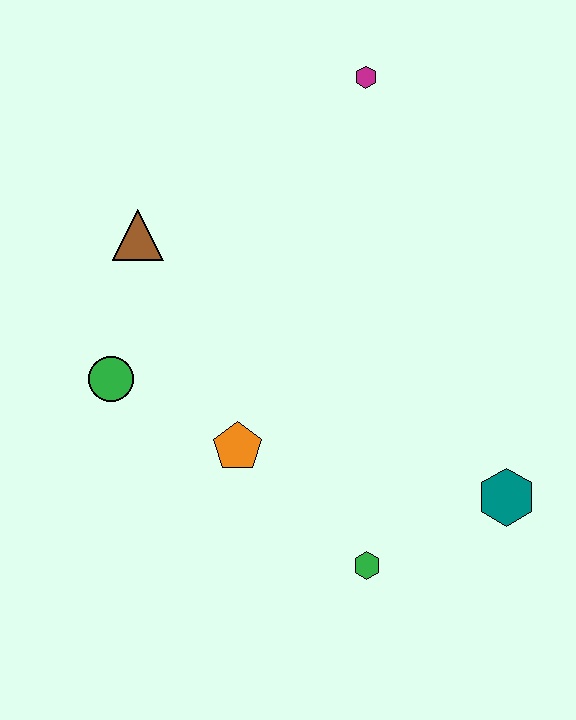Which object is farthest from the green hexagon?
The magenta hexagon is farthest from the green hexagon.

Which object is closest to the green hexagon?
The teal hexagon is closest to the green hexagon.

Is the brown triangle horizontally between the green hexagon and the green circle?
Yes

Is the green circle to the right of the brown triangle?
No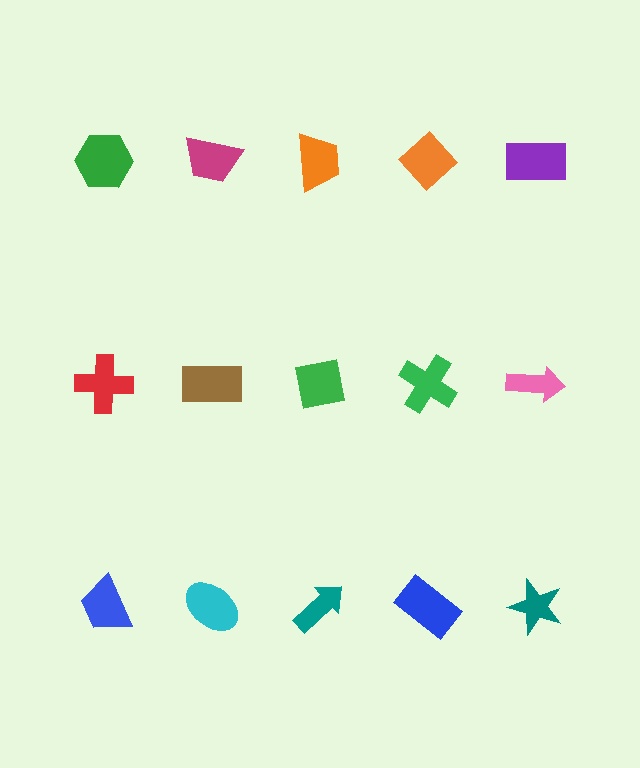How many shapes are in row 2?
5 shapes.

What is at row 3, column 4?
A blue rectangle.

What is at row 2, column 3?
A green square.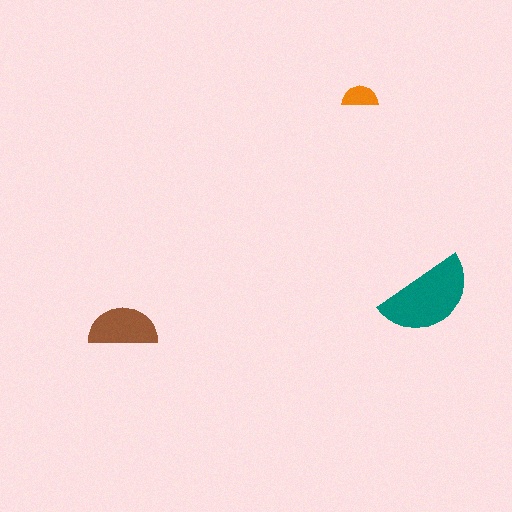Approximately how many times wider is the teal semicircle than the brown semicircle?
About 1.5 times wider.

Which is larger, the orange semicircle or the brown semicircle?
The brown one.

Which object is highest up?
The orange semicircle is topmost.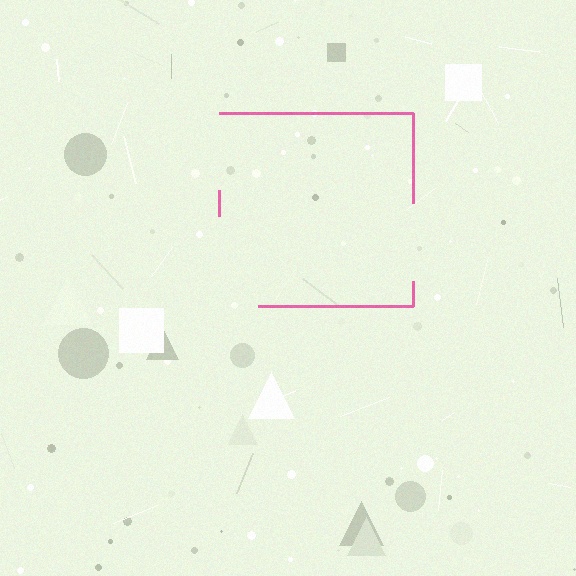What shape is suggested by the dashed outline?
The dashed outline suggests a square.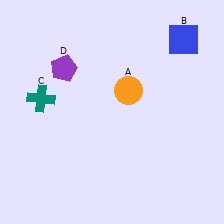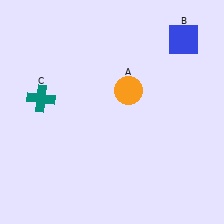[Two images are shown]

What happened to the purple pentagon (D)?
The purple pentagon (D) was removed in Image 2. It was in the top-left area of Image 1.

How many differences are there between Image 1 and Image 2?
There is 1 difference between the two images.